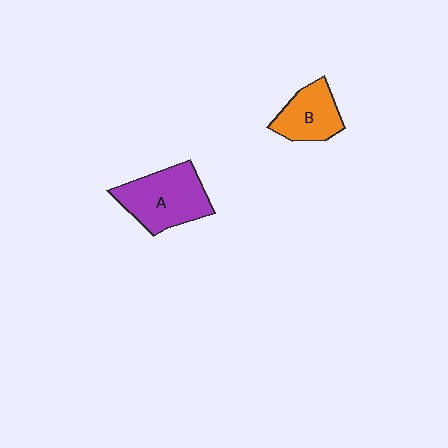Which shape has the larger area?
Shape A (purple).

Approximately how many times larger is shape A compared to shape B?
Approximately 1.5 times.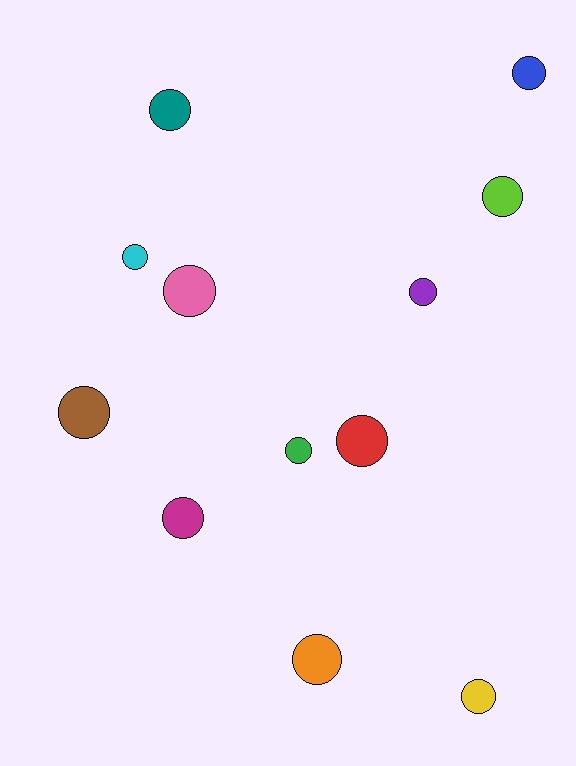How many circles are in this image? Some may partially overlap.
There are 12 circles.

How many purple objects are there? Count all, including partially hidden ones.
There is 1 purple object.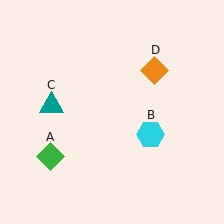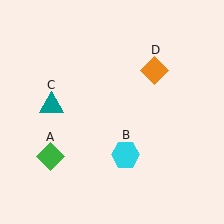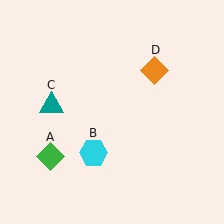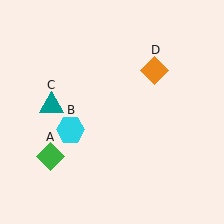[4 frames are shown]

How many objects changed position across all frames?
1 object changed position: cyan hexagon (object B).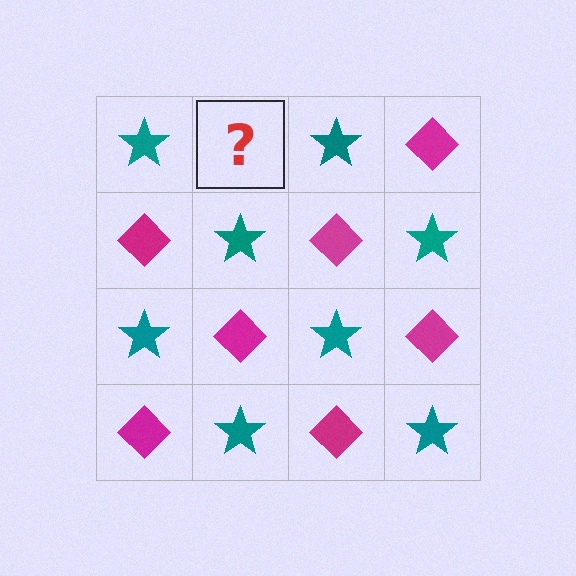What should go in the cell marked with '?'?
The missing cell should contain a magenta diamond.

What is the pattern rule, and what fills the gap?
The rule is that it alternates teal star and magenta diamond in a checkerboard pattern. The gap should be filled with a magenta diamond.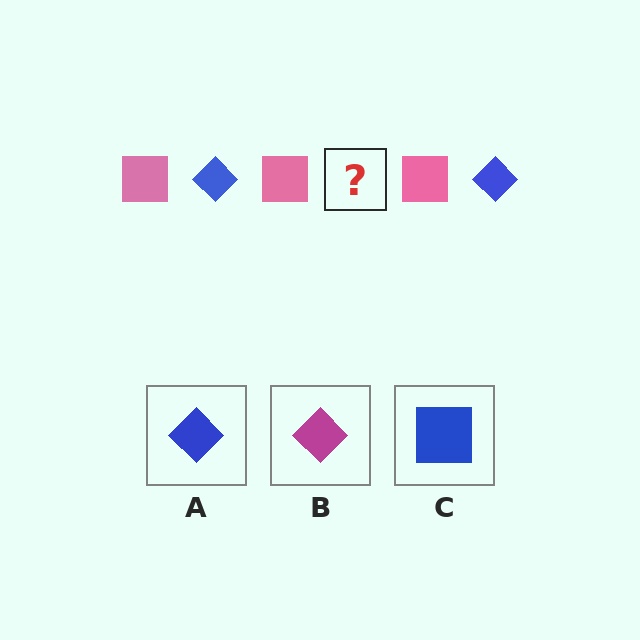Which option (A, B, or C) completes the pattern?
A.